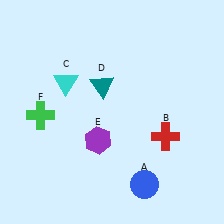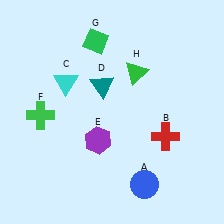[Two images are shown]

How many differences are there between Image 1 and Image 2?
There are 2 differences between the two images.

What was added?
A green diamond (G), a green triangle (H) were added in Image 2.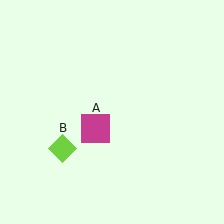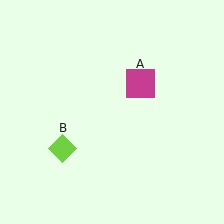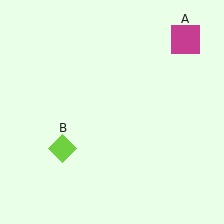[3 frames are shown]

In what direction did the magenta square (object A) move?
The magenta square (object A) moved up and to the right.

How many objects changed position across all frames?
1 object changed position: magenta square (object A).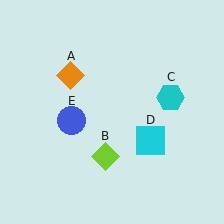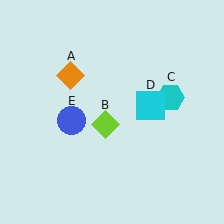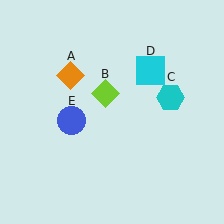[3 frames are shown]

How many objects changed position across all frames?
2 objects changed position: lime diamond (object B), cyan square (object D).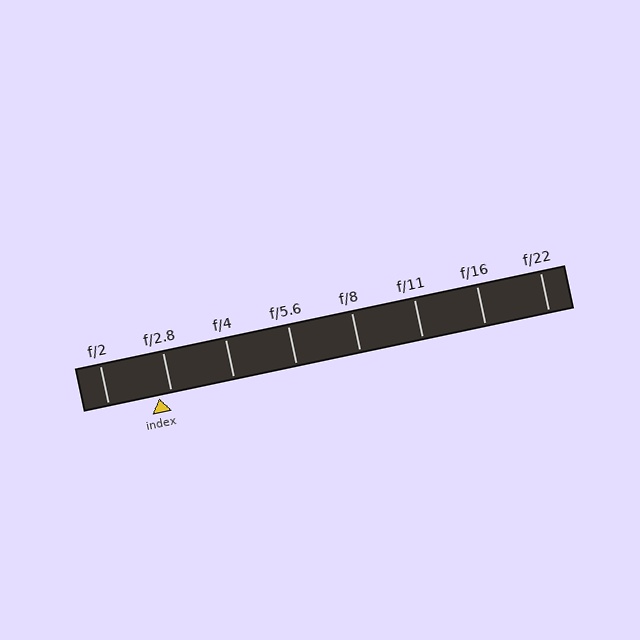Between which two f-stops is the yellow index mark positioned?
The index mark is between f/2 and f/2.8.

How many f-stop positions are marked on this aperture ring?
There are 8 f-stop positions marked.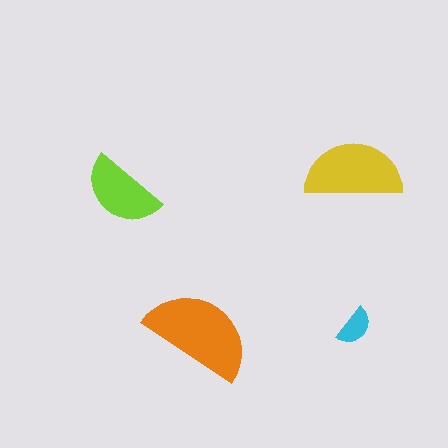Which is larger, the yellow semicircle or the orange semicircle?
The orange one.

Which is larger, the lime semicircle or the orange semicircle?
The orange one.